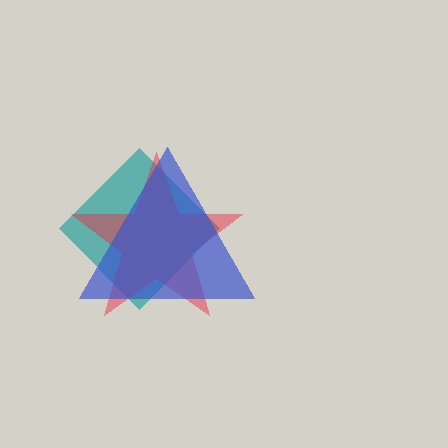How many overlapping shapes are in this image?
There are 3 overlapping shapes in the image.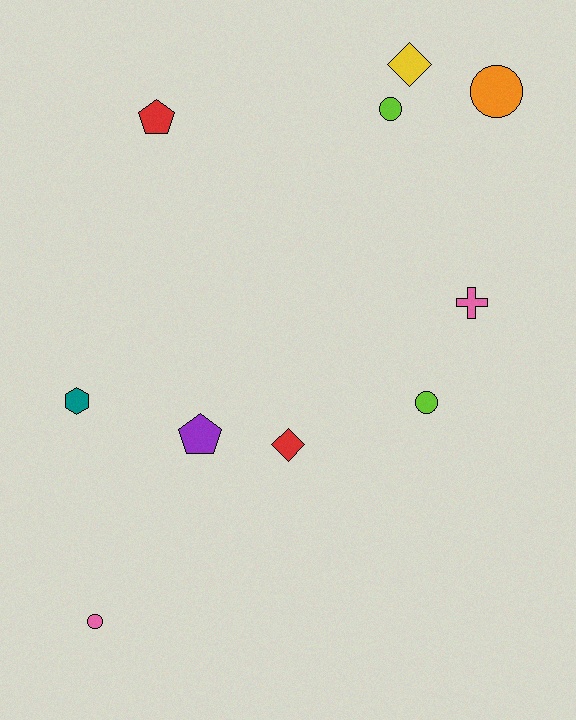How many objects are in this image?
There are 10 objects.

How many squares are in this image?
There are no squares.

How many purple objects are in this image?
There is 1 purple object.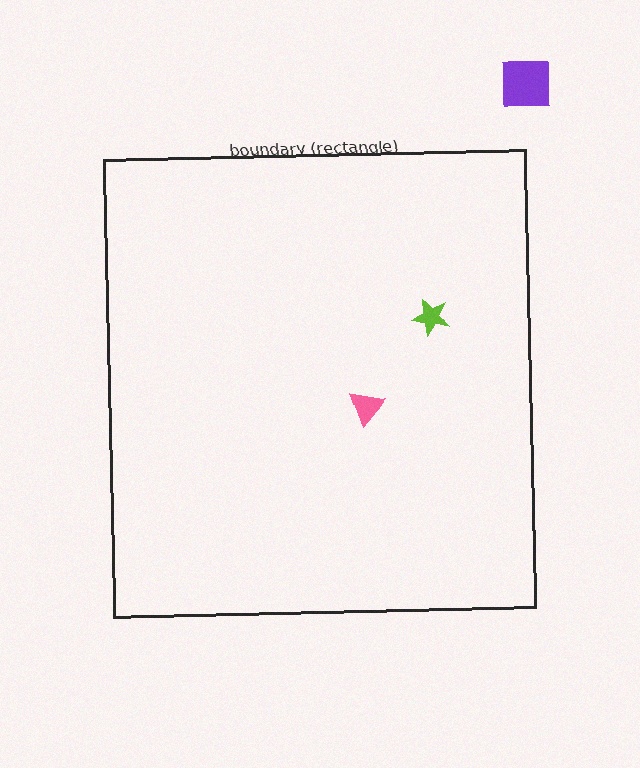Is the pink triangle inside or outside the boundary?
Inside.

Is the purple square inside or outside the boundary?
Outside.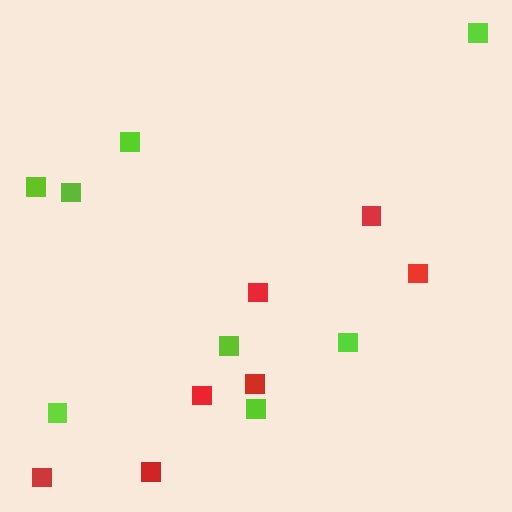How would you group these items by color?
There are 2 groups: one group of red squares (7) and one group of lime squares (8).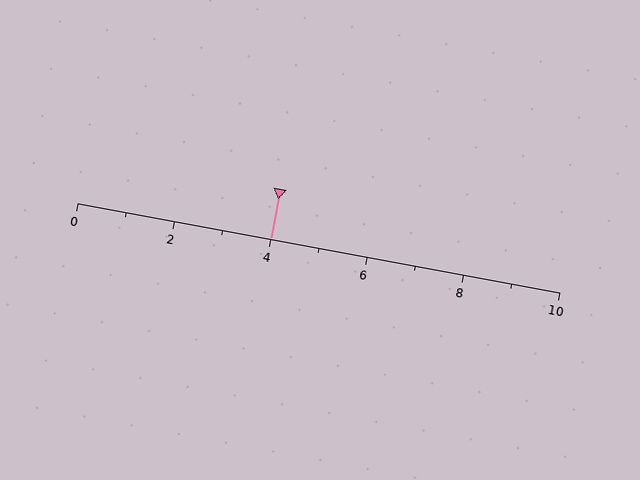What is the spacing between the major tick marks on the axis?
The major ticks are spaced 2 apart.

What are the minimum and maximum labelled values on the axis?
The axis runs from 0 to 10.